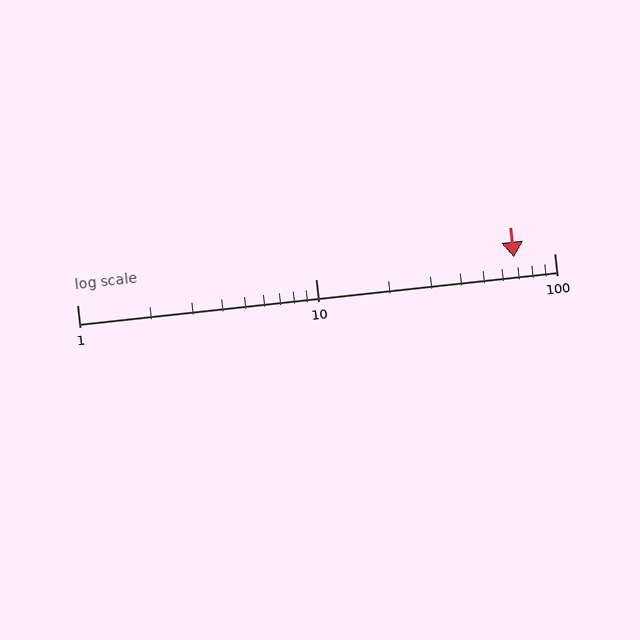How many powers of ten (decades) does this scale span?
The scale spans 2 decades, from 1 to 100.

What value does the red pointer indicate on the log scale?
The pointer indicates approximately 68.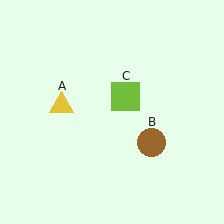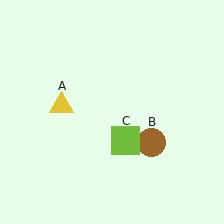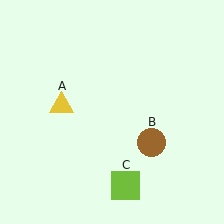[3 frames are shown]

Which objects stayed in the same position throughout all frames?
Yellow triangle (object A) and brown circle (object B) remained stationary.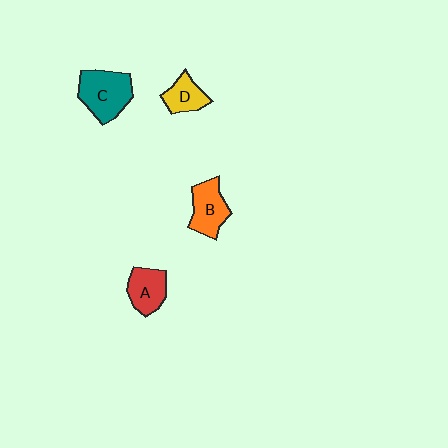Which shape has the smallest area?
Shape D (yellow).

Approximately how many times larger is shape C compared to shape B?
Approximately 1.3 times.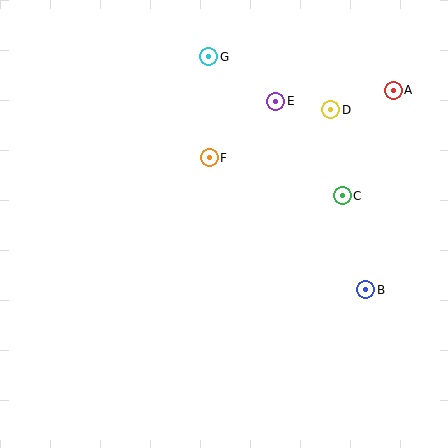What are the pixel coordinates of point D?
Point D is at (331, 110).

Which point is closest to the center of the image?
Point F at (209, 158) is closest to the center.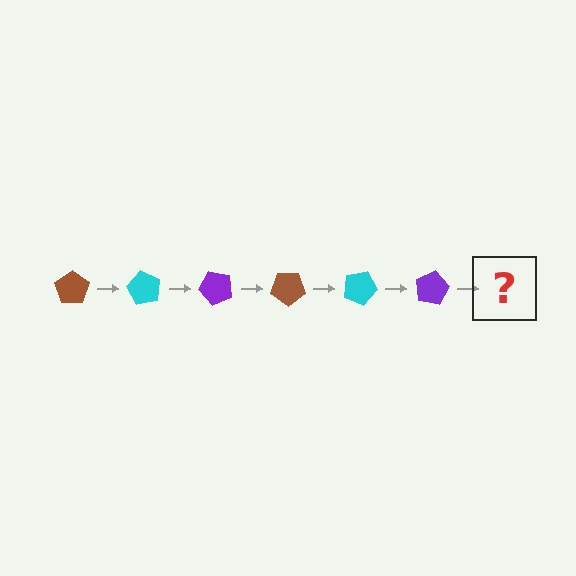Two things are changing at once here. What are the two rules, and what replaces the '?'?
The two rules are that it rotates 60 degrees each step and the color cycles through brown, cyan, and purple. The '?' should be a brown pentagon, rotated 360 degrees from the start.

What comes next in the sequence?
The next element should be a brown pentagon, rotated 360 degrees from the start.